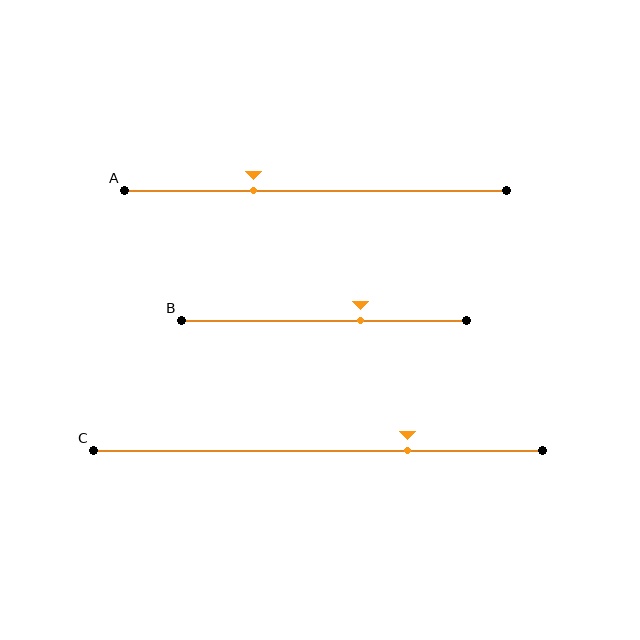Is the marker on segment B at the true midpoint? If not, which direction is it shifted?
No, the marker on segment B is shifted to the right by about 13% of the segment length.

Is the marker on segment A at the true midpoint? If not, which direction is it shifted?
No, the marker on segment A is shifted to the left by about 16% of the segment length.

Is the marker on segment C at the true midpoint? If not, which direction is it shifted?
No, the marker on segment C is shifted to the right by about 20% of the segment length.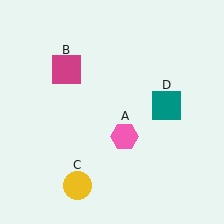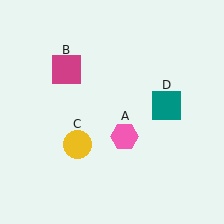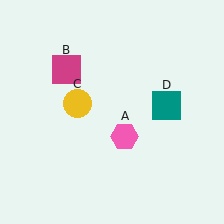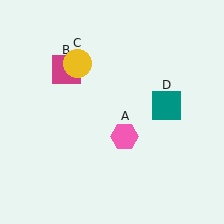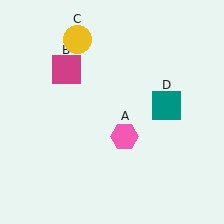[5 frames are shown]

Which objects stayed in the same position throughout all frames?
Pink hexagon (object A) and magenta square (object B) and teal square (object D) remained stationary.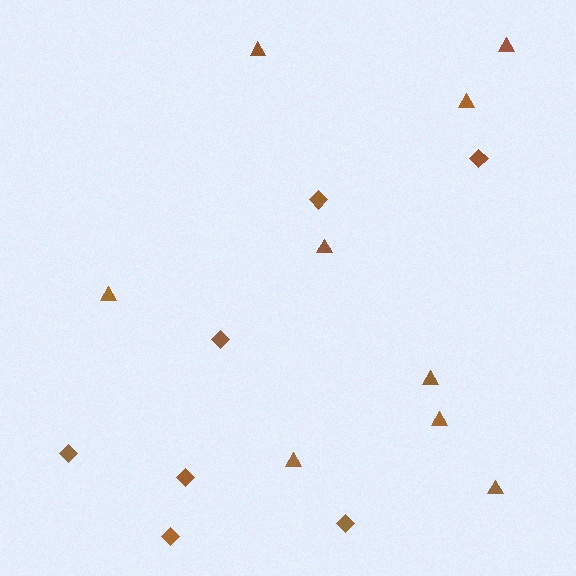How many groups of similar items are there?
There are 2 groups: one group of triangles (9) and one group of diamonds (7).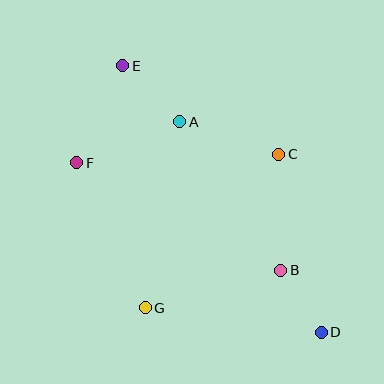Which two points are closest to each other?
Points B and D are closest to each other.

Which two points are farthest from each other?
Points D and E are farthest from each other.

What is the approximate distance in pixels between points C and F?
The distance between C and F is approximately 202 pixels.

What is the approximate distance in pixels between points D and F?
The distance between D and F is approximately 298 pixels.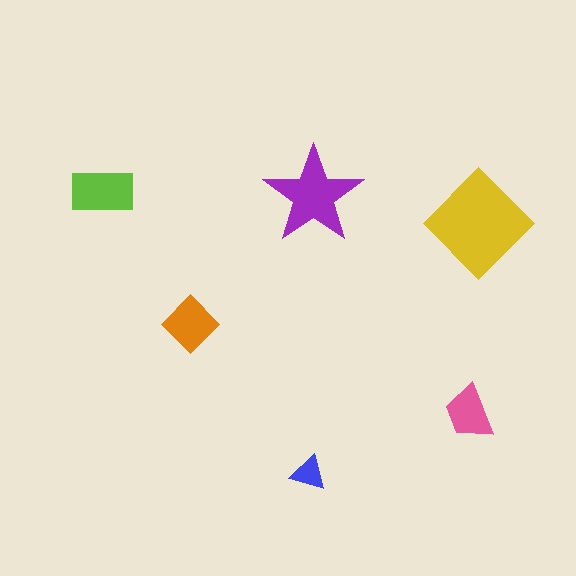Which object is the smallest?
The blue triangle.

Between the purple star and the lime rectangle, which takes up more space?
The purple star.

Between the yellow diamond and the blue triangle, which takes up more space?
The yellow diamond.